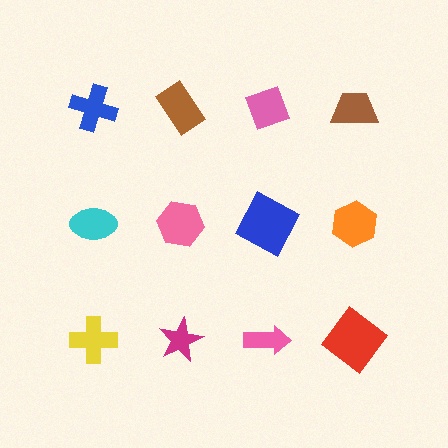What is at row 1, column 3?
A pink diamond.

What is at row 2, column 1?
A cyan ellipse.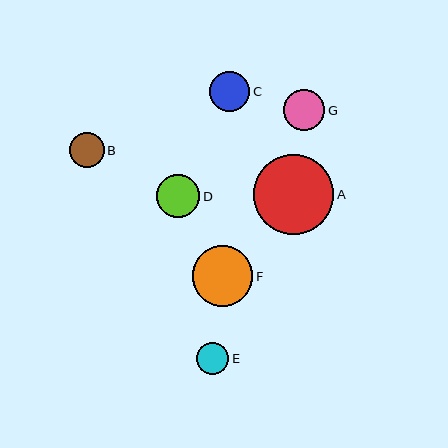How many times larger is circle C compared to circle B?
Circle C is approximately 1.1 times the size of circle B.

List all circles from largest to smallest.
From largest to smallest: A, F, D, G, C, B, E.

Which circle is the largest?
Circle A is the largest with a size of approximately 80 pixels.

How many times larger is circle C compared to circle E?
Circle C is approximately 1.3 times the size of circle E.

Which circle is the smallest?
Circle E is the smallest with a size of approximately 32 pixels.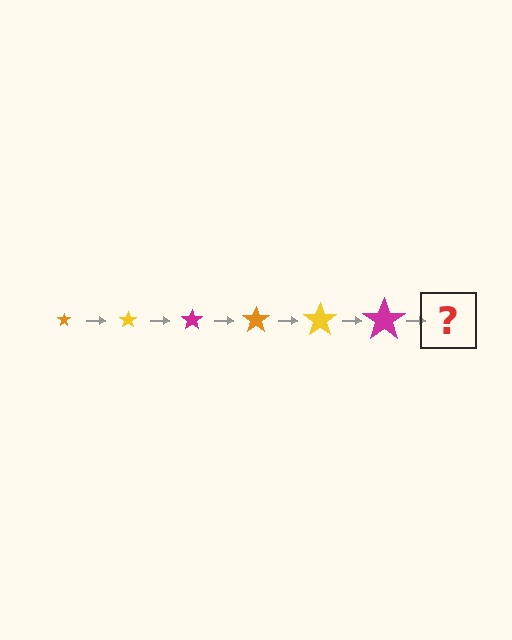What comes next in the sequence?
The next element should be an orange star, larger than the previous one.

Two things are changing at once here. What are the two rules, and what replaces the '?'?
The two rules are that the star grows larger each step and the color cycles through orange, yellow, and magenta. The '?' should be an orange star, larger than the previous one.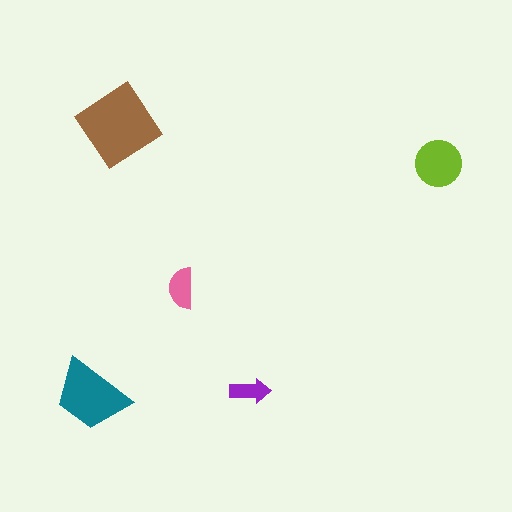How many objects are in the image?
There are 5 objects in the image.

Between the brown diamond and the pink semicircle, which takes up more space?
The brown diamond.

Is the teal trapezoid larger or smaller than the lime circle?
Larger.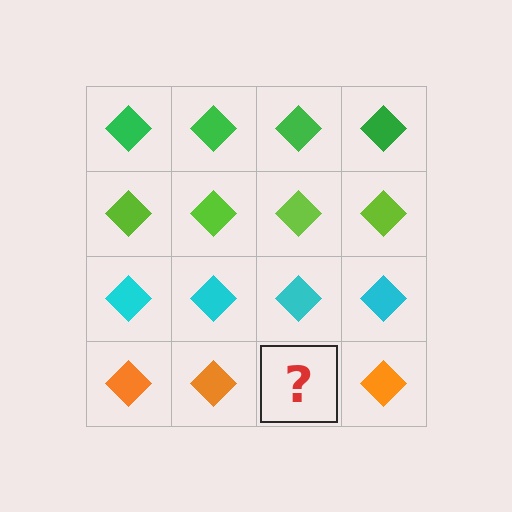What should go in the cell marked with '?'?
The missing cell should contain an orange diamond.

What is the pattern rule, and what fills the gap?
The rule is that each row has a consistent color. The gap should be filled with an orange diamond.